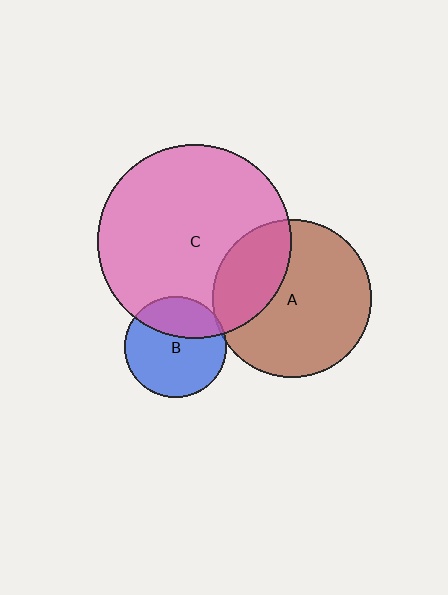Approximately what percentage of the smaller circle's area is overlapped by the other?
Approximately 30%.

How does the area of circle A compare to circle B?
Approximately 2.5 times.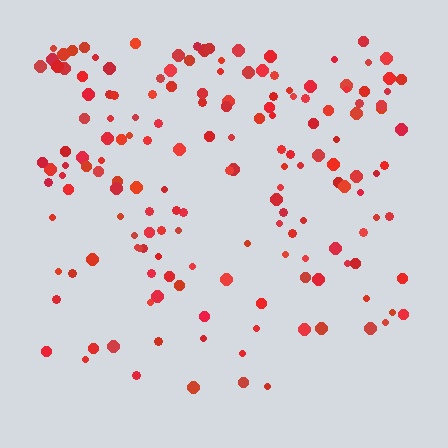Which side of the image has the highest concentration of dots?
The top.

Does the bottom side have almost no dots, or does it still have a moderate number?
Still a moderate number, just noticeably fewer than the top.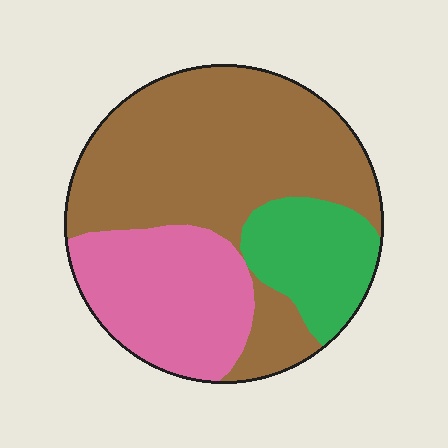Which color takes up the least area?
Green, at roughly 15%.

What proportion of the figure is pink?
Pink takes up about one quarter (1/4) of the figure.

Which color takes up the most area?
Brown, at roughly 55%.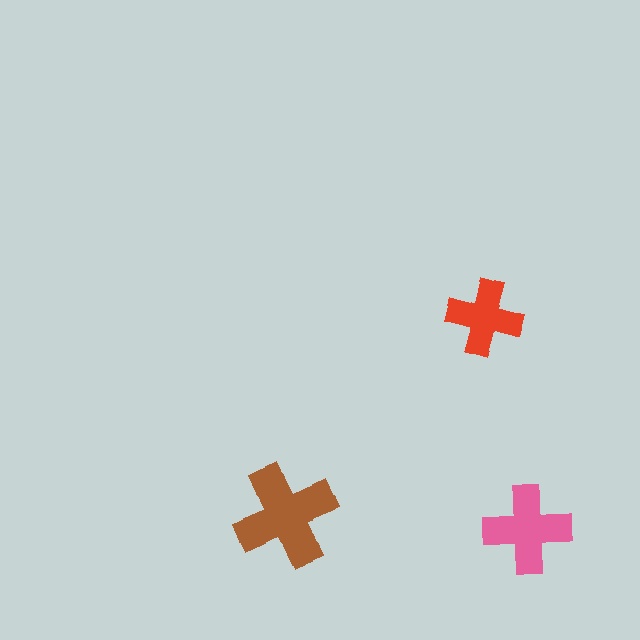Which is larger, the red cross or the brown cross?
The brown one.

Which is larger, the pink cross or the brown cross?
The brown one.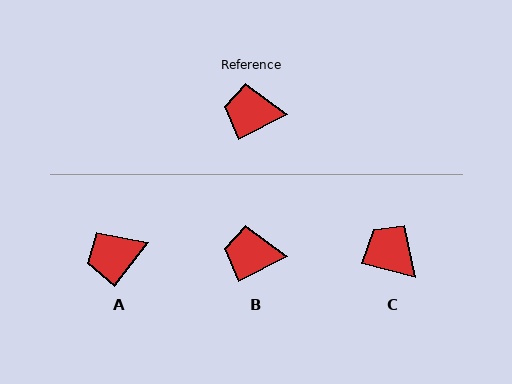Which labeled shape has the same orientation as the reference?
B.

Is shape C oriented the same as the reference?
No, it is off by about 42 degrees.